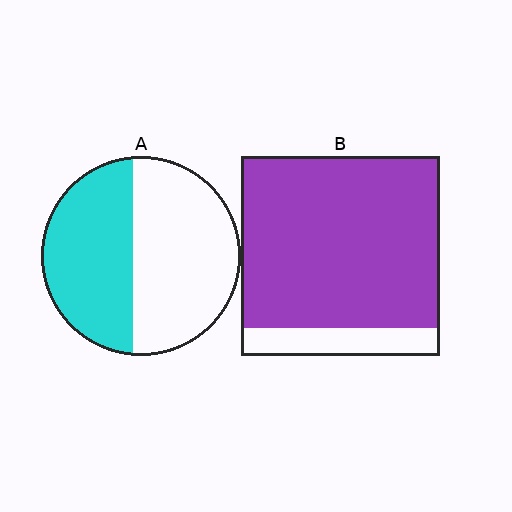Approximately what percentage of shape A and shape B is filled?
A is approximately 45% and B is approximately 85%.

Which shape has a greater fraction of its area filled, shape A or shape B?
Shape B.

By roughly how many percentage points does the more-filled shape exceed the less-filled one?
By roughly 40 percentage points (B over A).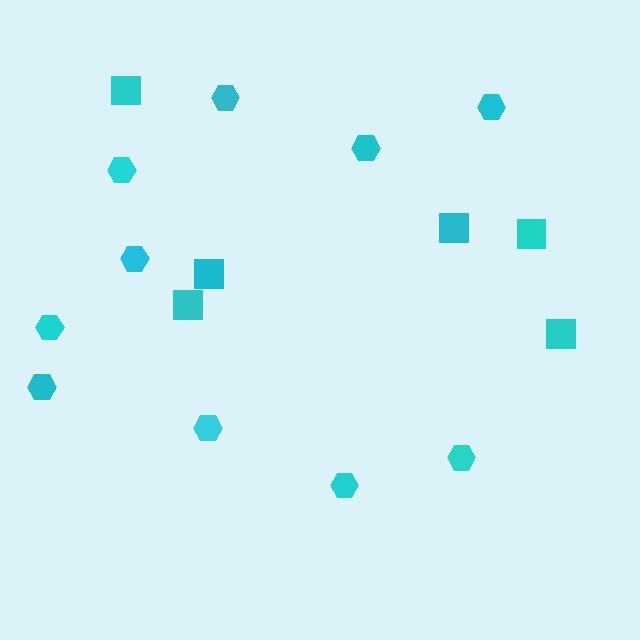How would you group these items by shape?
There are 2 groups: one group of squares (6) and one group of hexagons (10).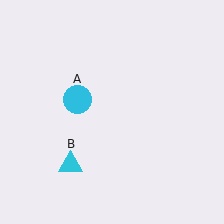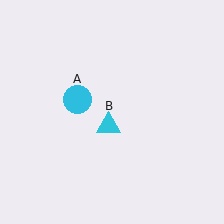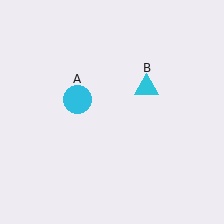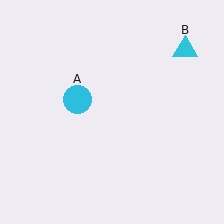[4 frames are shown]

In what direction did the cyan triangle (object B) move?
The cyan triangle (object B) moved up and to the right.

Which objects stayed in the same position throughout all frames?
Cyan circle (object A) remained stationary.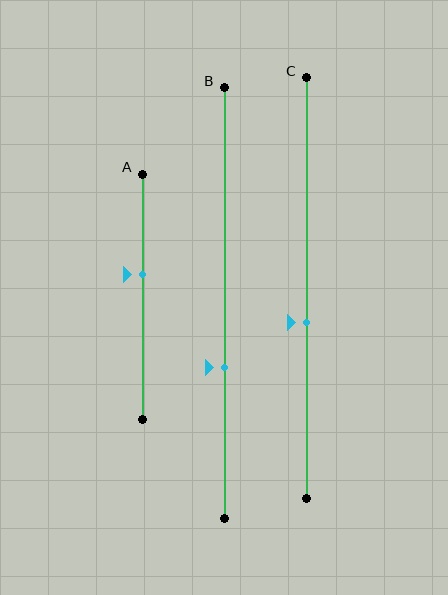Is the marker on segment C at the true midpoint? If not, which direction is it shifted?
No, the marker on segment C is shifted downward by about 8% of the segment length.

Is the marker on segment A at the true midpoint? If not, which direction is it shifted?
No, the marker on segment A is shifted upward by about 9% of the segment length.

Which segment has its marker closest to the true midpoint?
Segment C has its marker closest to the true midpoint.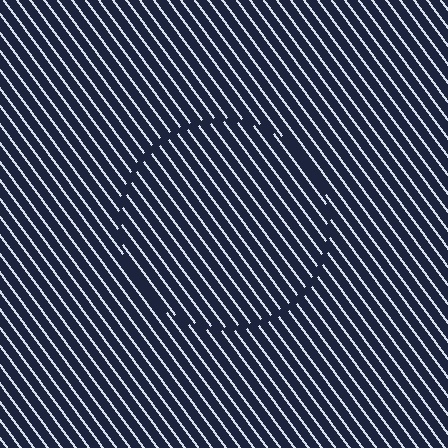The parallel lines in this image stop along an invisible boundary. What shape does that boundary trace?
An illusory circle. The interior of the shape contains the same grating, shifted by half a period — the contour is defined by the phase discontinuity where line-ends from the inner and outer gratings abut.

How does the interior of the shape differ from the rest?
The interior of the shape contains the same grating, shifted by half a period — the contour is defined by the phase discontinuity where line-ends from the inner and outer gratings abut.